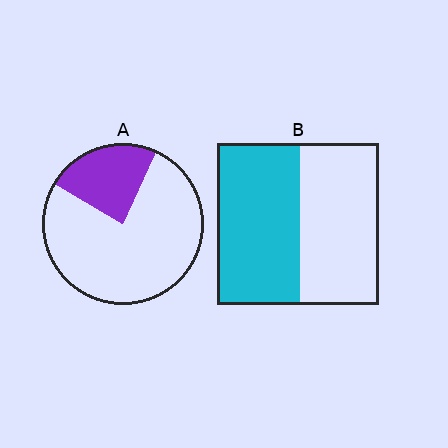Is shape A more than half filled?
No.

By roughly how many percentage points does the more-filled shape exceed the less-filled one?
By roughly 30 percentage points (B over A).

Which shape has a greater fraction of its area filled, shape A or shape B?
Shape B.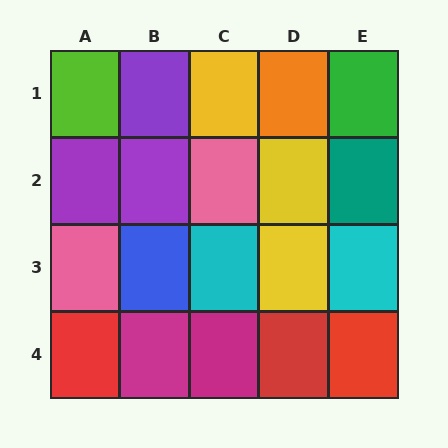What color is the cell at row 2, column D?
Yellow.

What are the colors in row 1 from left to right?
Lime, purple, yellow, orange, green.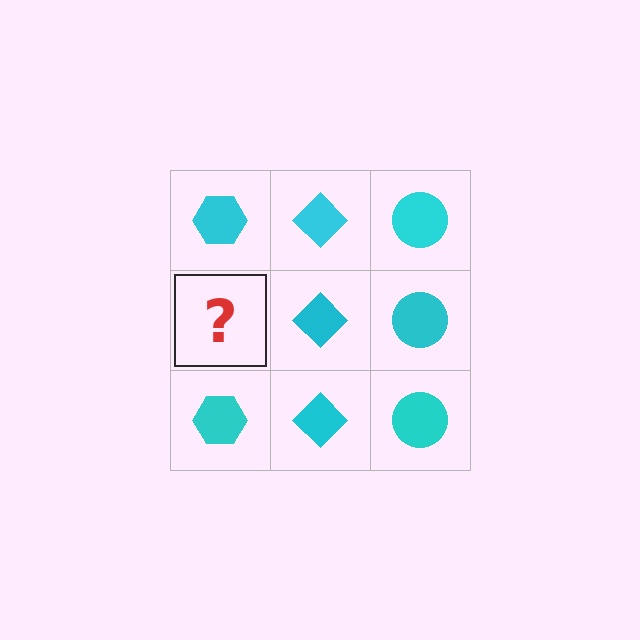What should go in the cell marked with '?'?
The missing cell should contain a cyan hexagon.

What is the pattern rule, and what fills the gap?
The rule is that each column has a consistent shape. The gap should be filled with a cyan hexagon.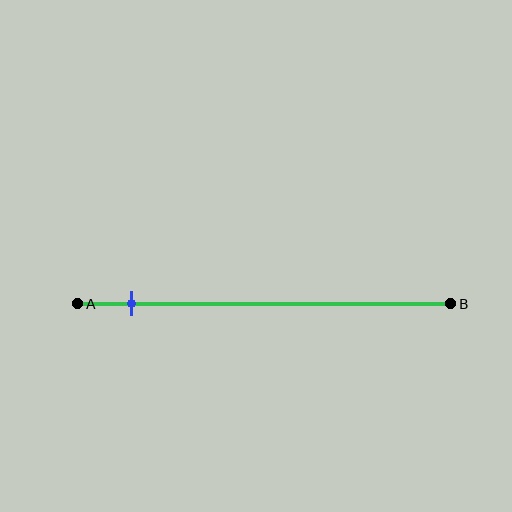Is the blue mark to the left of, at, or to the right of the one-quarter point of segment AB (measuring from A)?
The blue mark is to the left of the one-quarter point of segment AB.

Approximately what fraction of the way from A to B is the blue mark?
The blue mark is approximately 15% of the way from A to B.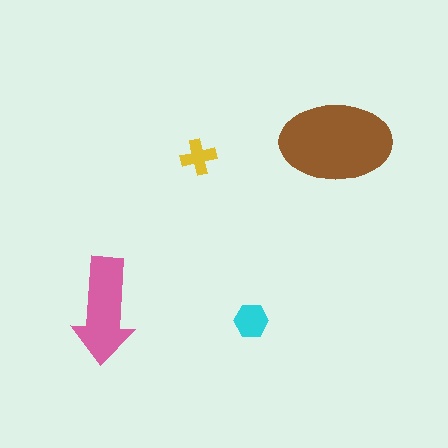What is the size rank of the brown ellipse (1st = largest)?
1st.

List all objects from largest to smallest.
The brown ellipse, the pink arrow, the cyan hexagon, the yellow cross.